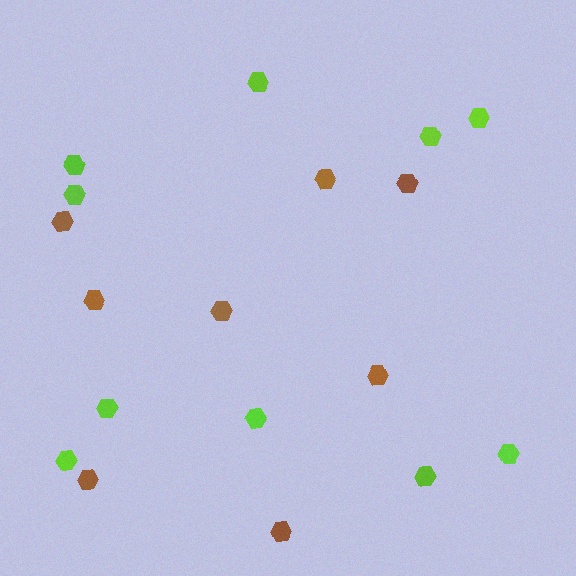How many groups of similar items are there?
There are 2 groups: one group of lime hexagons (10) and one group of brown hexagons (8).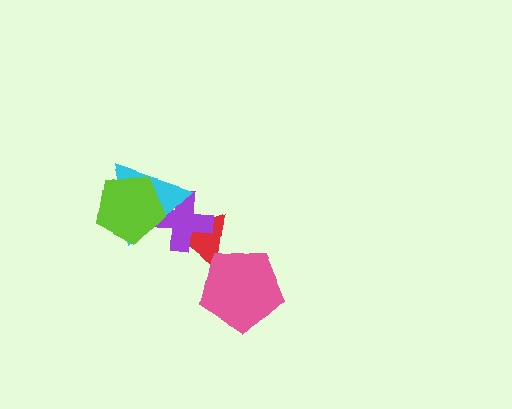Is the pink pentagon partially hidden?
No, no other shape covers it.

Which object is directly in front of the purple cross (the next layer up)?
The cyan triangle is directly in front of the purple cross.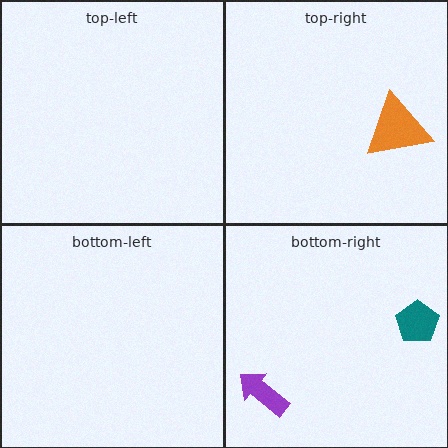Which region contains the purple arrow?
The bottom-right region.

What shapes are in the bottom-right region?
The purple arrow, the teal pentagon.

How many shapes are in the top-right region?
1.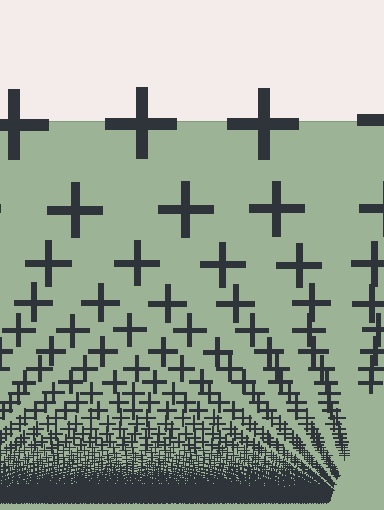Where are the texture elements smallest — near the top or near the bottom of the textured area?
Near the bottom.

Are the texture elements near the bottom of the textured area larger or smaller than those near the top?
Smaller. The gradient is inverted — elements near the bottom are smaller and denser.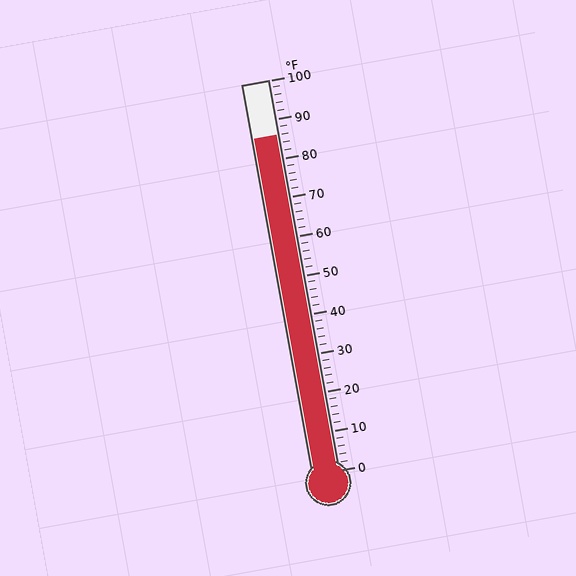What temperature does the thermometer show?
The thermometer shows approximately 86°F.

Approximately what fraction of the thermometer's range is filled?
The thermometer is filled to approximately 85% of its range.